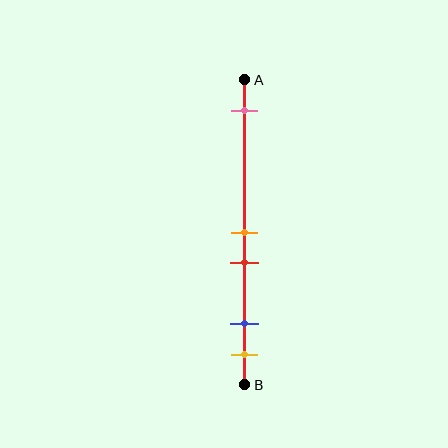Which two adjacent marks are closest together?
The orange and red marks are the closest adjacent pair.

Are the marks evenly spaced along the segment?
No, the marks are not evenly spaced.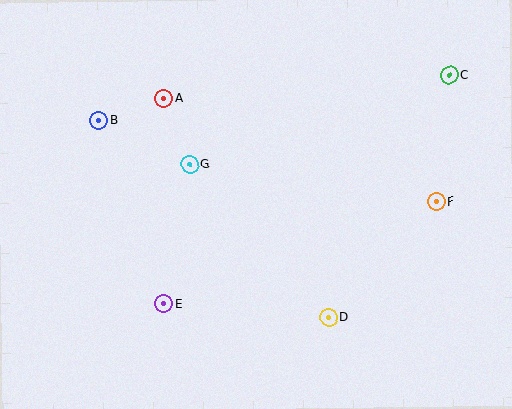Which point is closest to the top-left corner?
Point B is closest to the top-left corner.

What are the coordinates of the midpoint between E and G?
The midpoint between E and G is at (177, 234).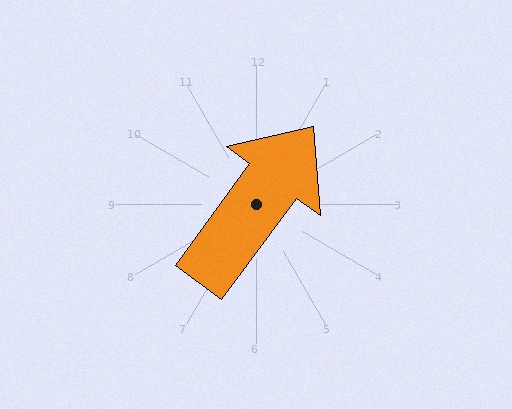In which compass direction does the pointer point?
Northeast.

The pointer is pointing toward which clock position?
Roughly 1 o'clock.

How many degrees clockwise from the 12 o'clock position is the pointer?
Approximately 36 degrees.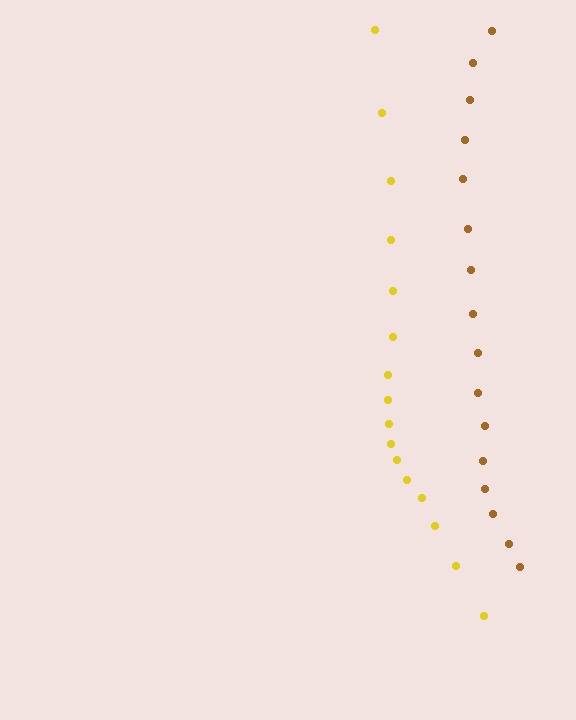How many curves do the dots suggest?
There are 2 distinct paths.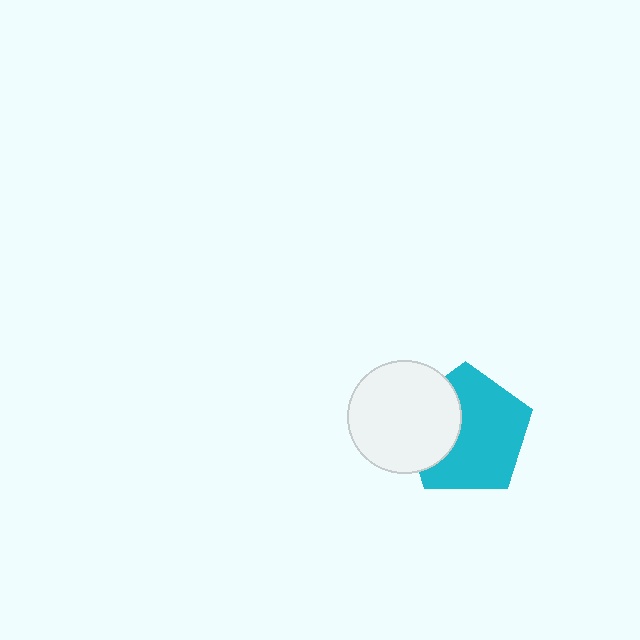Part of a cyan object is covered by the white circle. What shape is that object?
It is a pentagon.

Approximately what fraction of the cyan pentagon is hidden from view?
Roughly 32% of the cyan pentagon is hidden behind the white circle.